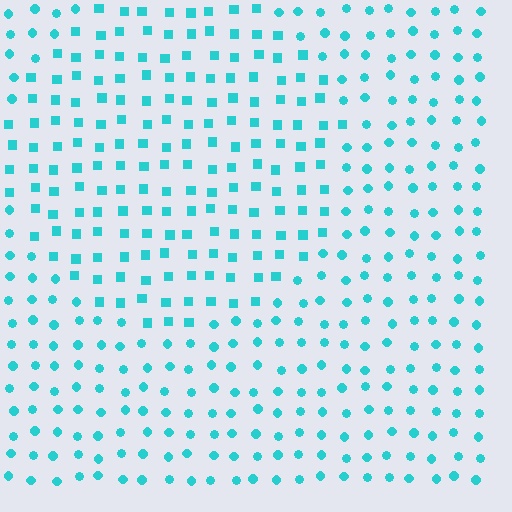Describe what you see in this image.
The image is filled with small cyan elements arranged in a uniform grid. A circle-shaped region contains squares, while the surrounding area contains circles. The boundary is defined purely by the change in element shape.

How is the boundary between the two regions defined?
The boundary is defined by a change in element shape: squares inside vs. circles outside. All elements share the same color and spacing.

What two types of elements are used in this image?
The image uses squares inside the circle region and circles outside it.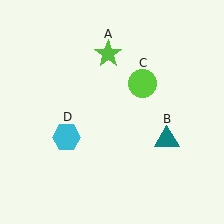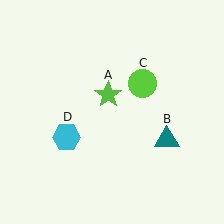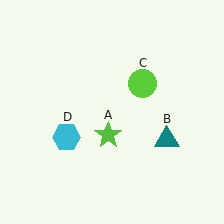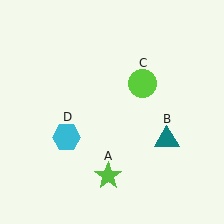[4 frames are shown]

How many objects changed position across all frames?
1 object changed position: lime star (object A).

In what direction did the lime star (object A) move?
The lime star (object A) moved down.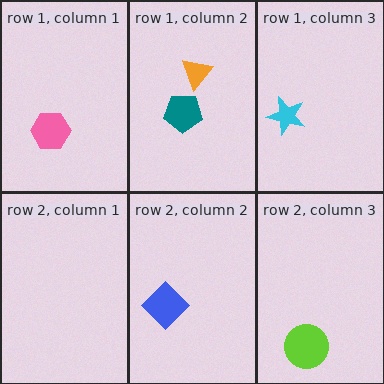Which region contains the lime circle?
The row 2, column 3 region.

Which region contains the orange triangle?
The row 1, column 2 region.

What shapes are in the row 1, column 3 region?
The cyan star.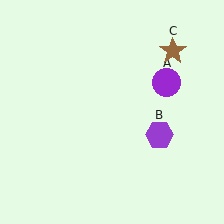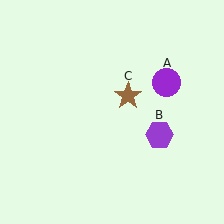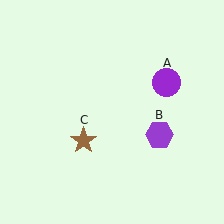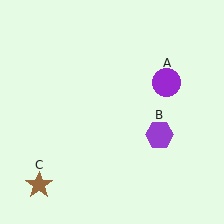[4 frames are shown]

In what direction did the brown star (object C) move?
The brown star (object C) moved down and to the left.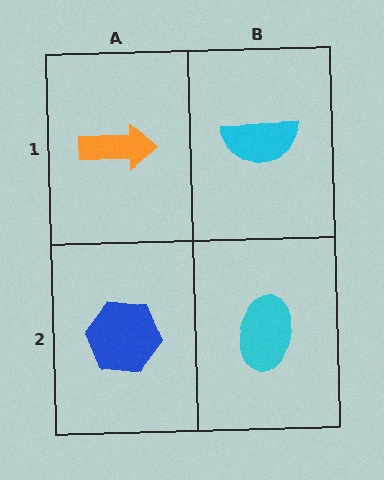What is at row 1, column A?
An orange arrow.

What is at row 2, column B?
A cyan ellipse.